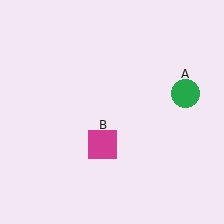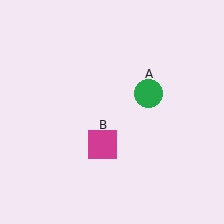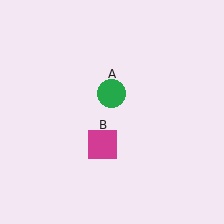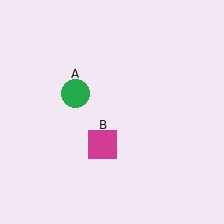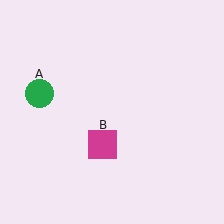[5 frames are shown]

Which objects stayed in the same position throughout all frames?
Magenta square (object B) remained stationary.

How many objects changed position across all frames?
1 object changed position: green circle (object A).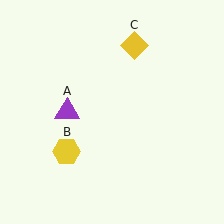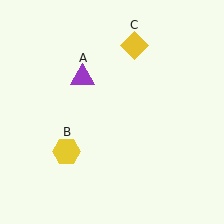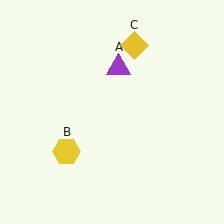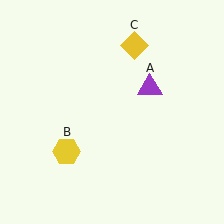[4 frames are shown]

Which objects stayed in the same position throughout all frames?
Yellow hexagon (object B) and yellow diamond (object C) remained stationary.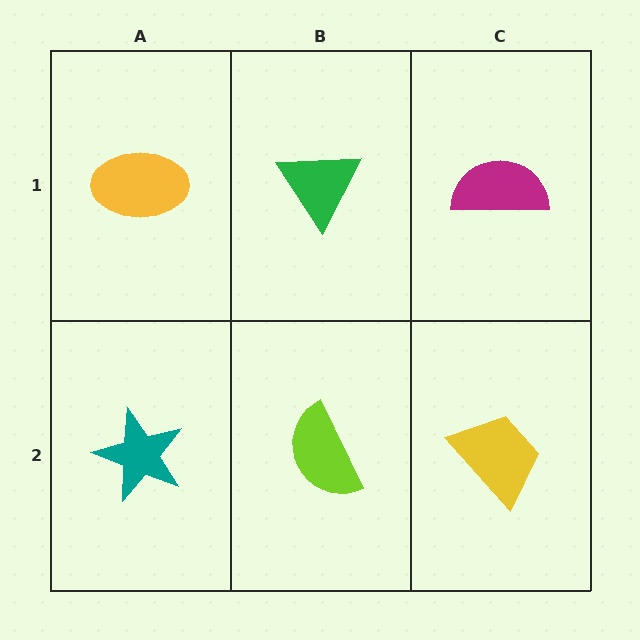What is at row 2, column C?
A yellow trapezoid.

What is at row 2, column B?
A lime semicircle.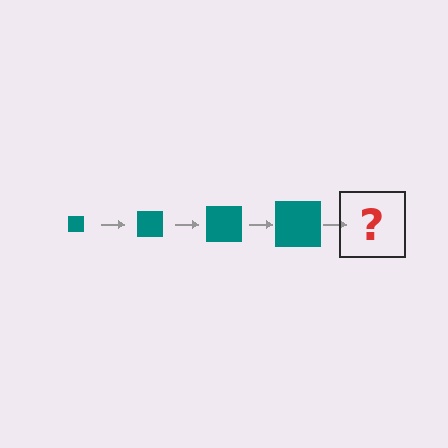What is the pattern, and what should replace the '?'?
The pattern is that the square gets progressively larger each step. The '?' should be a teal square, larger than the previous one.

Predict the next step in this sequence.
The next step is a teal square, larger than the previous one.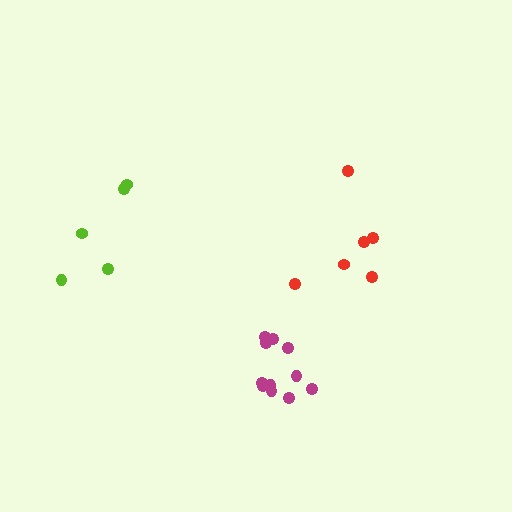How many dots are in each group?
Group 1: 5 dots, Group 2: 6 dots, Group 3: 11 dots (22 total).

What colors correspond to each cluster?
The clusters are colored: lime, red, magenta.